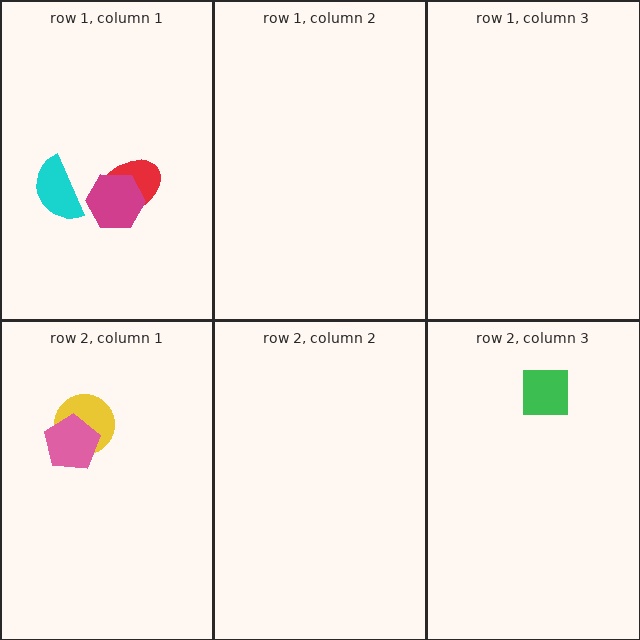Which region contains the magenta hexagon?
The row 1, column 1 region.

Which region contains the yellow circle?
The row 2, column 1 region.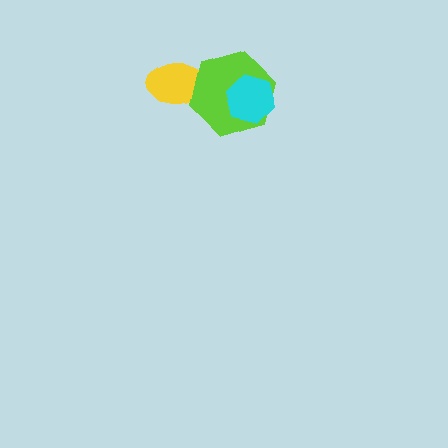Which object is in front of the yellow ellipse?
The lime hexagon is in front of the yellow ellipse.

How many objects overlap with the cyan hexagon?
1 object overlaps with the cyan hexagon.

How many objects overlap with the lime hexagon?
2 objects overlap with the lime hexagon.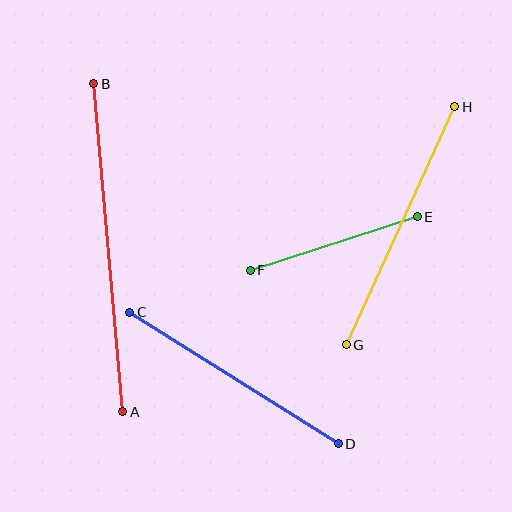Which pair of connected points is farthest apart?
Points A and B are farthest apart.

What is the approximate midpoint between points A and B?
The midpoint is at approximately (108, 248) pixels.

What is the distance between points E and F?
The distance is approximately 175 pixels.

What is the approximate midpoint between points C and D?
The midpoint is at approximately (234, 378) pixels.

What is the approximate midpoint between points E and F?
The midpoint is at approximately (334, 244) pixels.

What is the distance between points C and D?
The distance is approximately 246 pixels.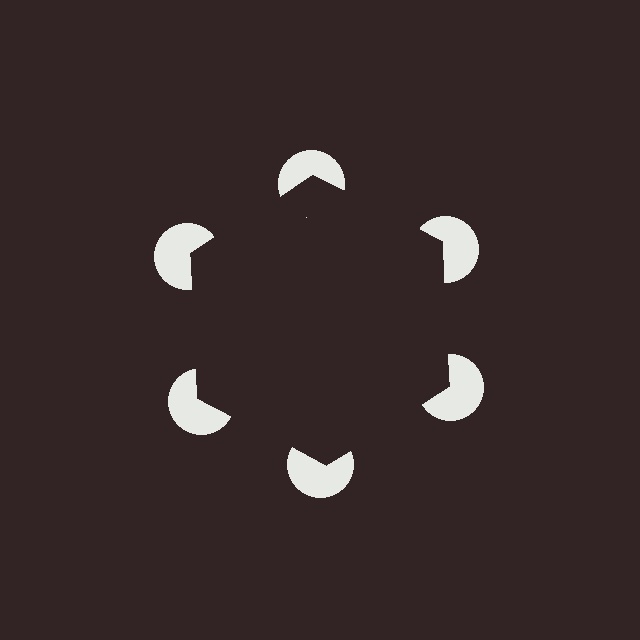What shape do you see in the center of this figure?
An illusory hexagon — its edges are inferred from the aligned wedge cuts in the pac-man discs, not physically drawn.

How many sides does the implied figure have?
6 sides.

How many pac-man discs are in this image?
There are 6 — one at each vertex of the illusory hexagon.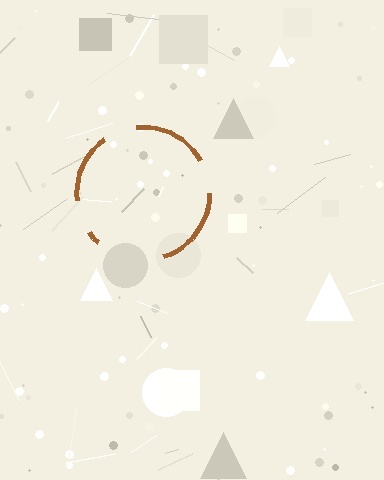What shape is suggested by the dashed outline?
The dashed outline suggests a circle.